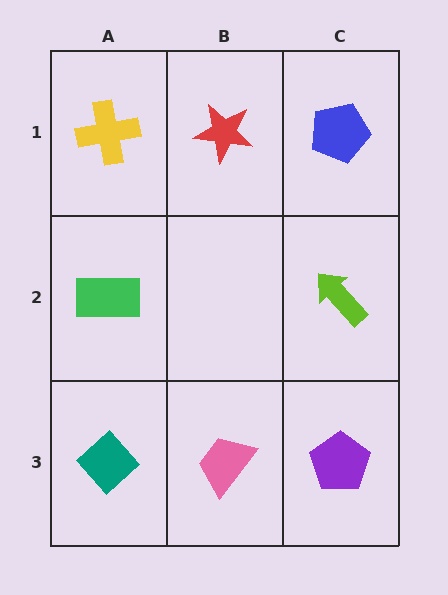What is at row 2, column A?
A green rectangle.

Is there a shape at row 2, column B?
No, that cell is empty.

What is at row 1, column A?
A yellow cross.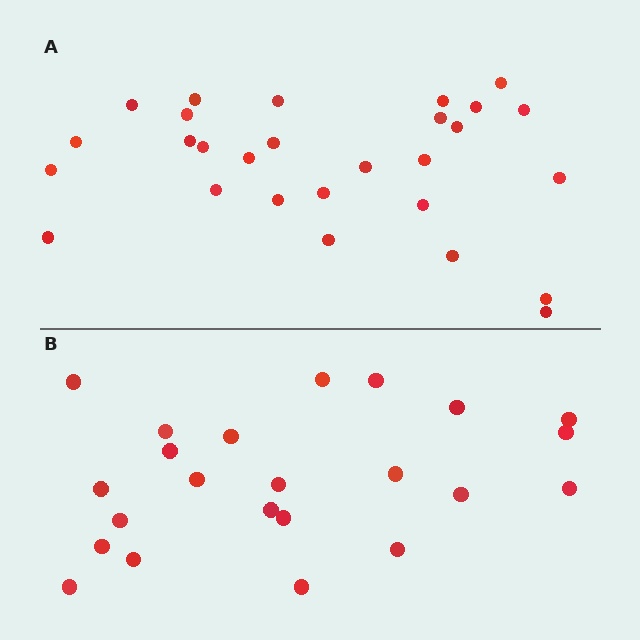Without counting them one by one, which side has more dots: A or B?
Region A (the top region) has more dots.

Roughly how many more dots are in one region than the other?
Region A has about 5 more dots than region B.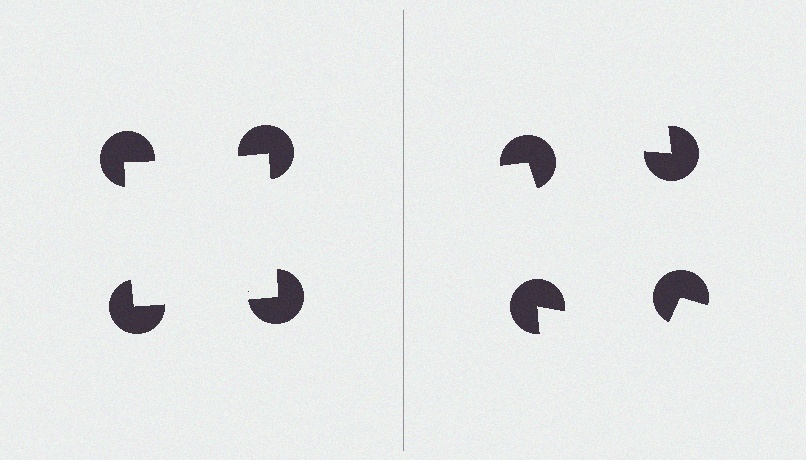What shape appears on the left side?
An illusory square.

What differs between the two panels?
The pac-man discs are positioned identically on both sides; only the wedge orientations differ. On the left they align to a square; on the right they are misaligned.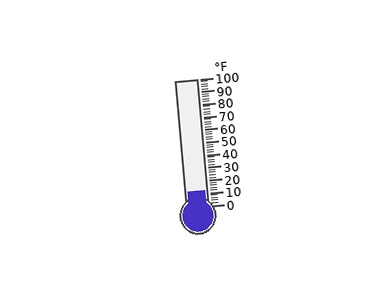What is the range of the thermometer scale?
The thermometer scale ranges from 0°F to 100°F.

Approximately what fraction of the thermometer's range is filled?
The thermometer is filled to approximately 10% of its range.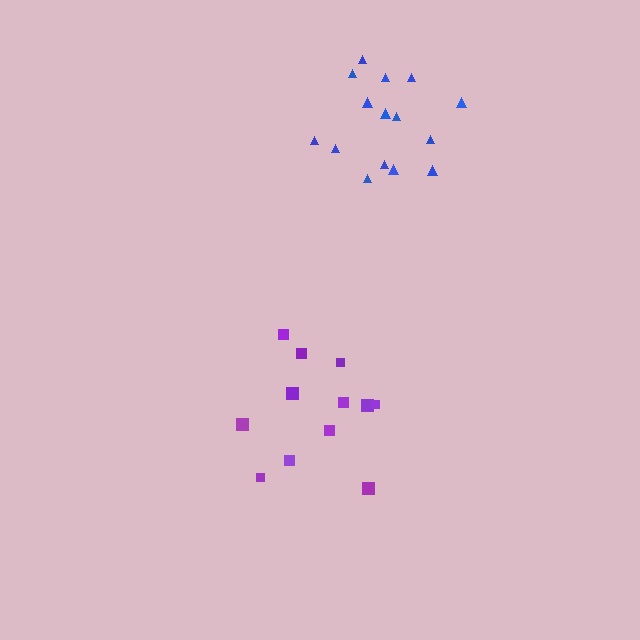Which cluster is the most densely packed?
Blue.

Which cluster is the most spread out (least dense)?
Purple.